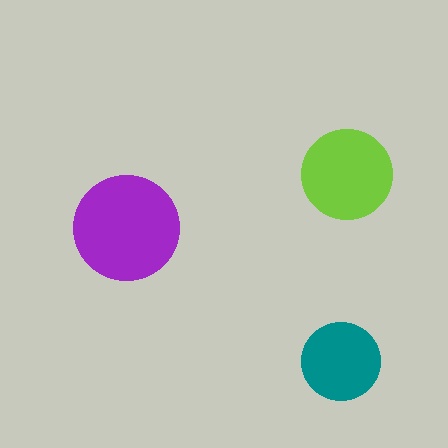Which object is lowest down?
The teal circle is bottommost.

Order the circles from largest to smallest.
the purple one, the lime one, the teal one.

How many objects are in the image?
There are 3 objects in the image.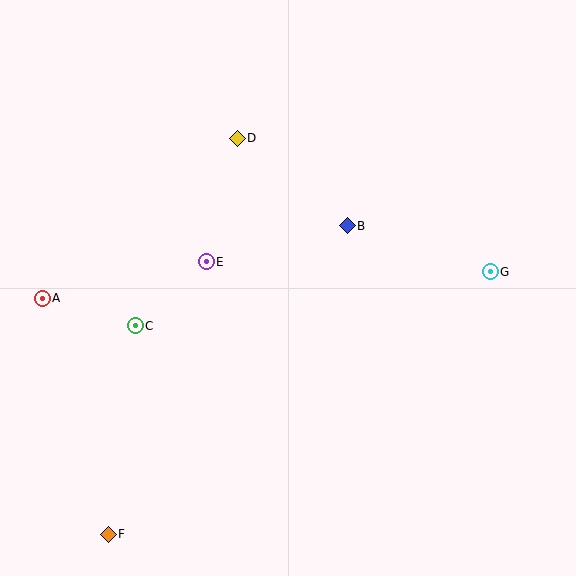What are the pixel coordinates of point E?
Point E is at (206, 262).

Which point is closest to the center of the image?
Point E at (206, 262) is closest to the center.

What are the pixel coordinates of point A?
Point A is at (42, 298).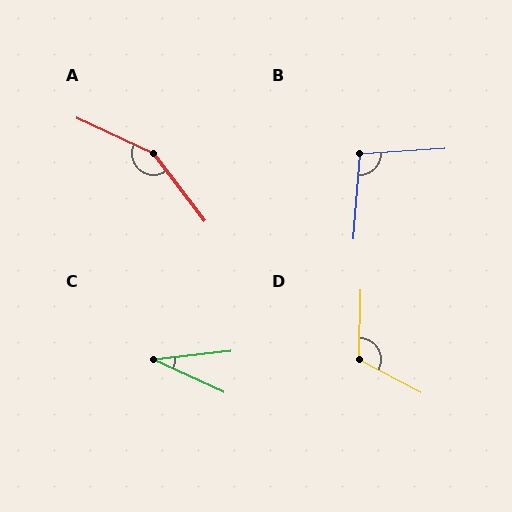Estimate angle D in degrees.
Approximately 117 degrees.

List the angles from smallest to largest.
C (31°), B (98°), D (117°), A (152°).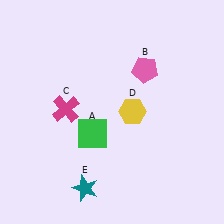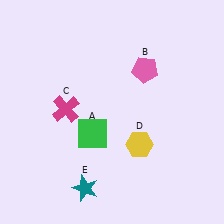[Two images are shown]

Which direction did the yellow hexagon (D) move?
The yellow hexagon (D) moved down.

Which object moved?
The yellow hexagon (D) moved down.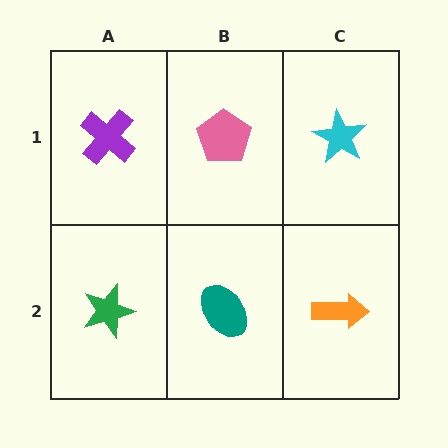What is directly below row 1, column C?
An orange arrow.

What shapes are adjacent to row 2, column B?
A pink pentagon (row 1, column B), a green star (row 2, column A), an orange arrow (row 2, column C).